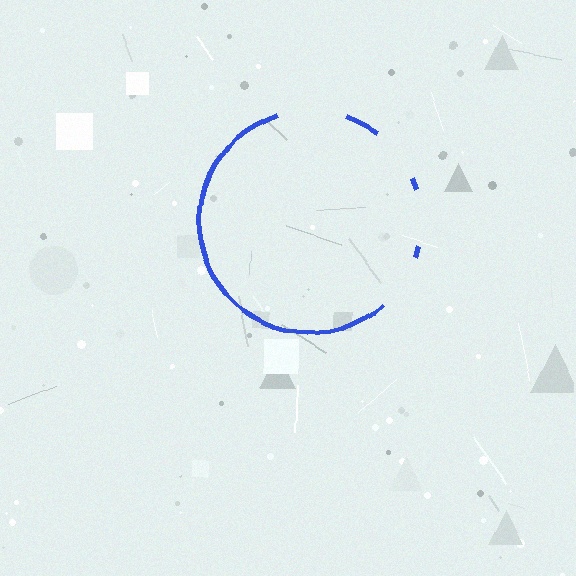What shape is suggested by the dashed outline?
The dashed outline suggests a circle.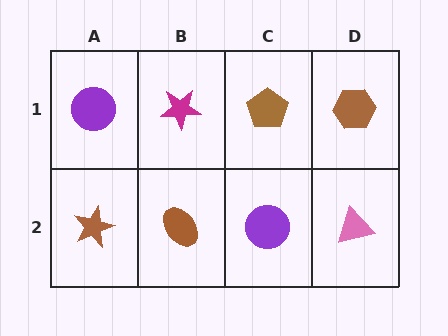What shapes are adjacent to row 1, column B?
A brown ellipse (row 2, column B), a purple circle (row 1, column A), a brown pentagon (row 1, column C).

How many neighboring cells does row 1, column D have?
2.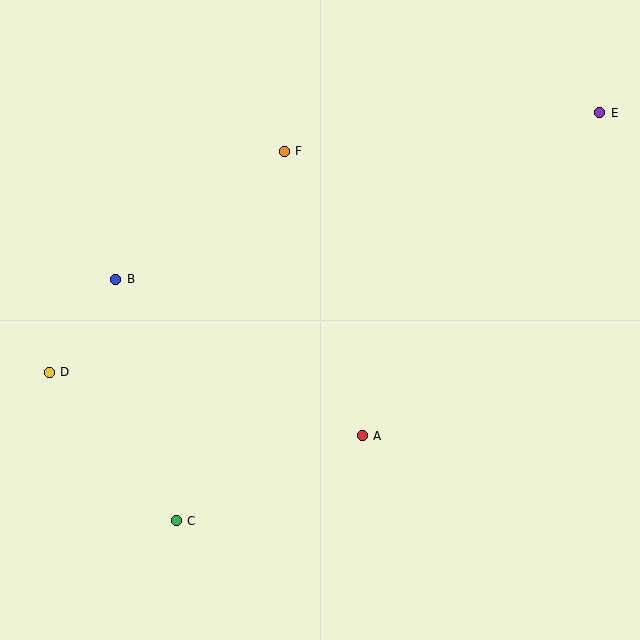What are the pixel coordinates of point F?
Point F is at (284, 151).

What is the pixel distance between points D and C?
The distance between D and C is 195 pixels.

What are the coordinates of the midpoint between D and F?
The midpoint between D and F is at (167, 262).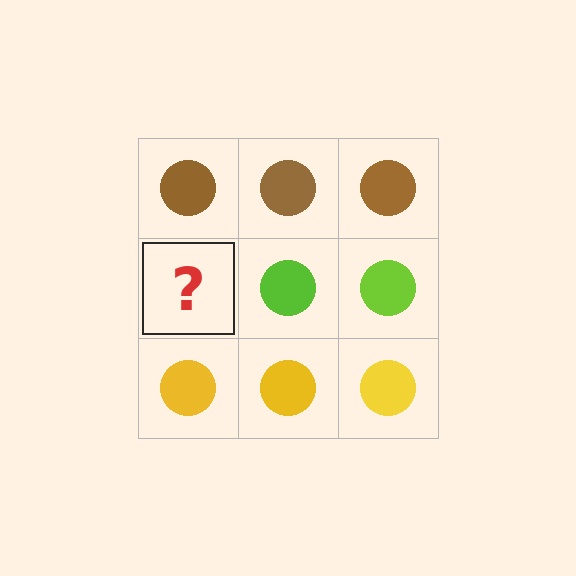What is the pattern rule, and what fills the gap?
The rule is that each row has a consistent color. The gap should be filled with a lime circle.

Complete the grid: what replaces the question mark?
The question mark should be replaced with a lime circle.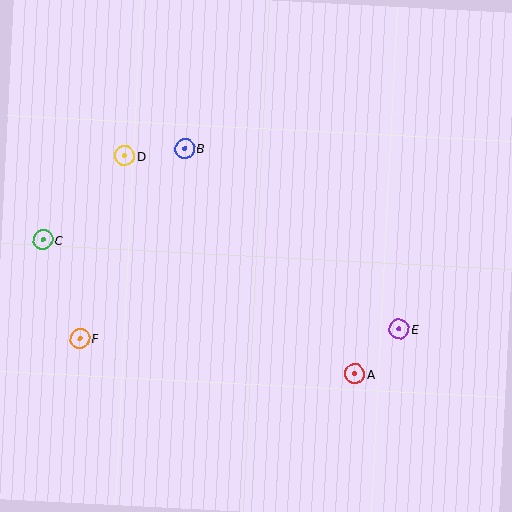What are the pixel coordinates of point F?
Point F is at (80, 338).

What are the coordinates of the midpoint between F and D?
The midpoint between F and D is at (102, 247).